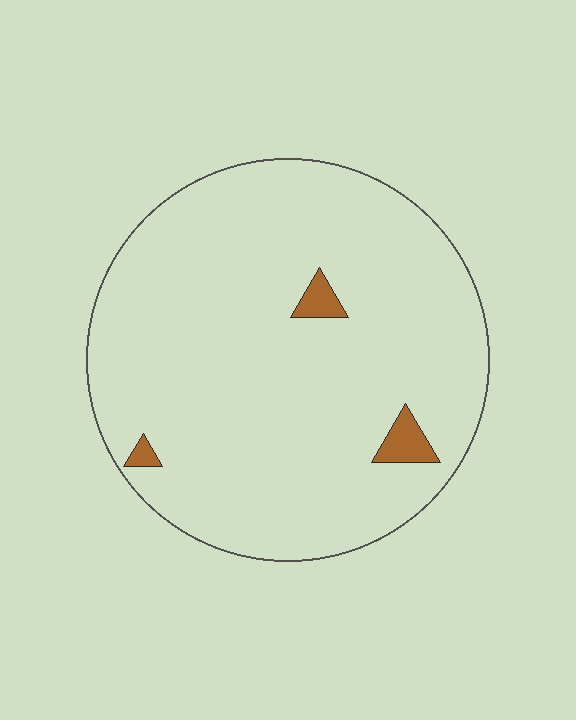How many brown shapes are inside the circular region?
3.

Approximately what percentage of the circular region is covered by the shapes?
Approximately 5%.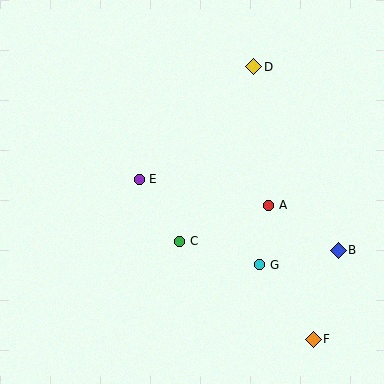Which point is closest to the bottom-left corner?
Point C is closest to the bottom-left corner.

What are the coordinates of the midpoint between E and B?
The midpoint between E and B is at (239, 215).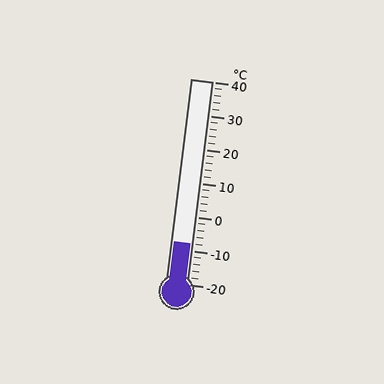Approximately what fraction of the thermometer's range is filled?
The thermometer is filled to approximately 20% of its range.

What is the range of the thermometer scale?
The thermometer scale ranges from -20°C to 40°C.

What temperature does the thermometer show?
The thermometer shows approximately -8°C.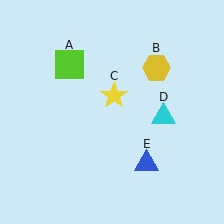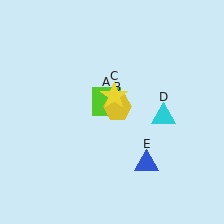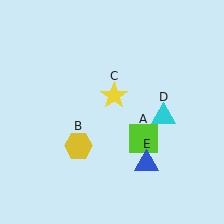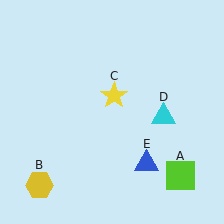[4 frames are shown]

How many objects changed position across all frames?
2 objects changed position: lime square (object A), yellow hexagon (object B).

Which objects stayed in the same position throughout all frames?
Yellow star (object C) and cyan triangle (object D) and blue triangle (object E) remained stationary.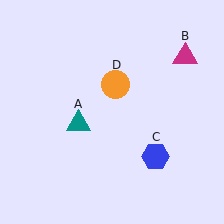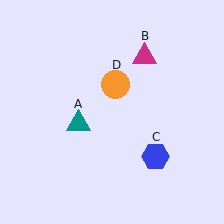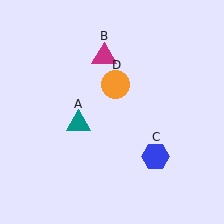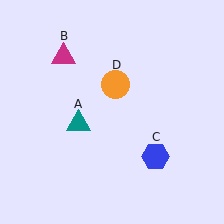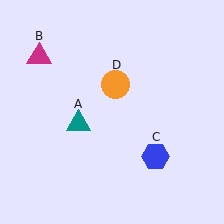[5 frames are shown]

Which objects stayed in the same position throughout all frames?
Teal triangle (object A) and blue hexagon (object C) and orange circle (object D) remained stationary.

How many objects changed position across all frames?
1 object changed position: magenta triangle (object B).